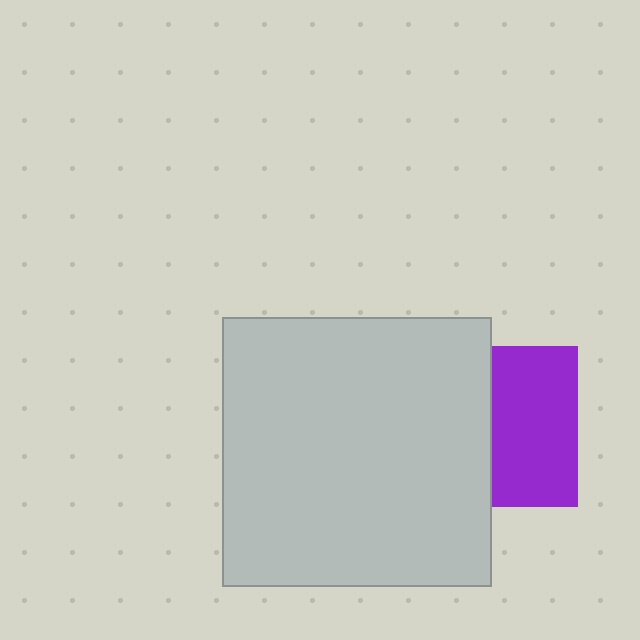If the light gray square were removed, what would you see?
You would see the complete purple square.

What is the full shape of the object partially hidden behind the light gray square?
The partially hidden object is a purple square.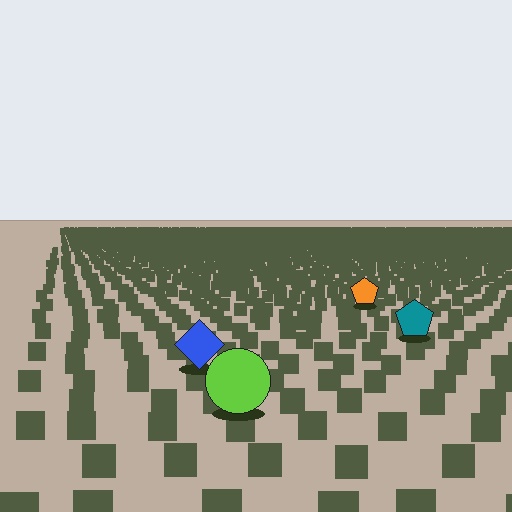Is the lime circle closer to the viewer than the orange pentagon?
Yes. The lime circle is closer — you can tell from the texture gradient: the ground texture is coarser near it.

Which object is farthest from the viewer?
The orange pentagon is farthest from the viewer. It appears smaller and the ground texture around it is denser.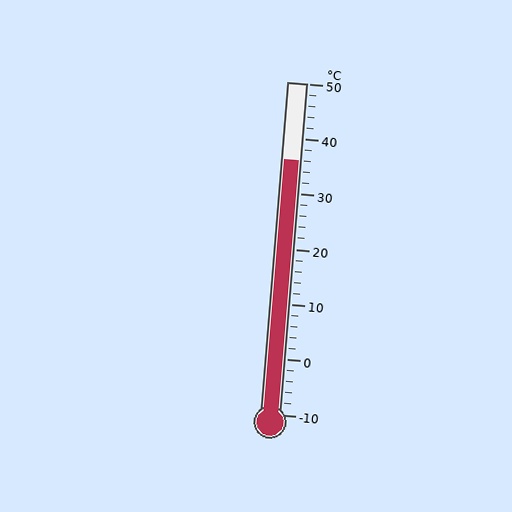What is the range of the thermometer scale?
The thermometer scale ranges from -10°C to 50°C.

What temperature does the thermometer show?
The thermometer shows approximately 36°C.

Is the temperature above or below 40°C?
The temperature is below 40°C.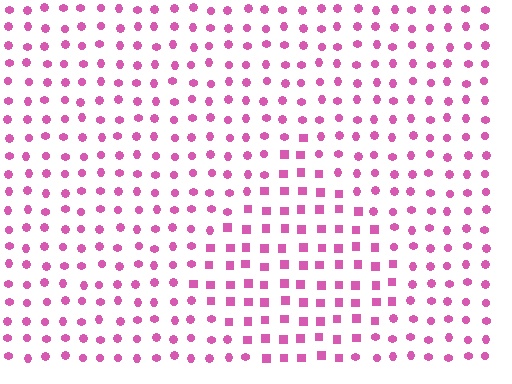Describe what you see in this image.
The image is filled with small pink elements arranged in a uniform grid. A diamond-shaped region contains squares, while the surrounding area contains circles. The boundary is defined purely by the change in element shape.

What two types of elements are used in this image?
The image uses squares inside the diamond region and circles outside it.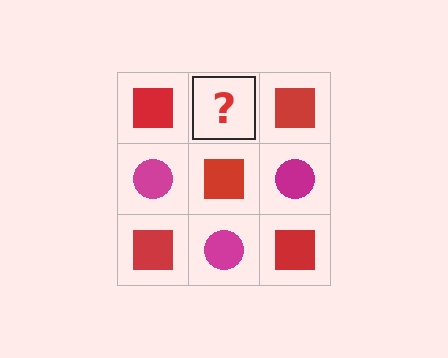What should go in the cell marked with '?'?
The missing cell should contain a magenta circle.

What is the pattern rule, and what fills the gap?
The rule is that it alternates red square and magenta circle in a checkerboard pattern. The gap should be filled with a magenta circle.